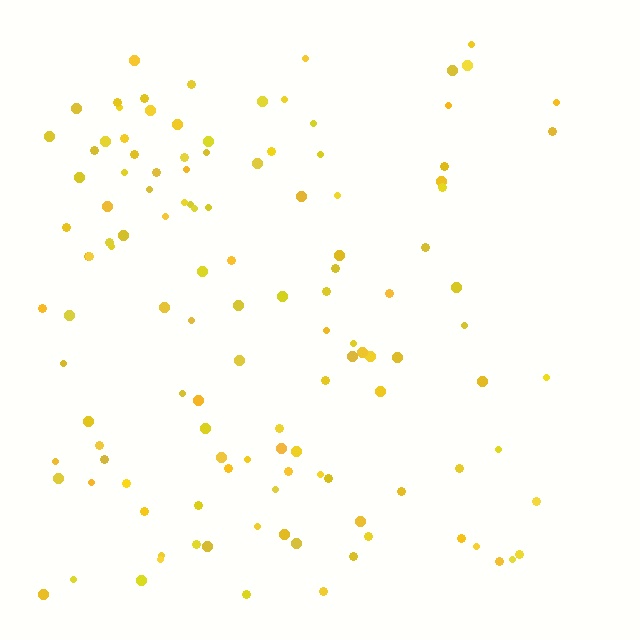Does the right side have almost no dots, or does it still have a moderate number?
Still a moderate number, just noticeably fewer than the left.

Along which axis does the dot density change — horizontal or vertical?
Horizontal.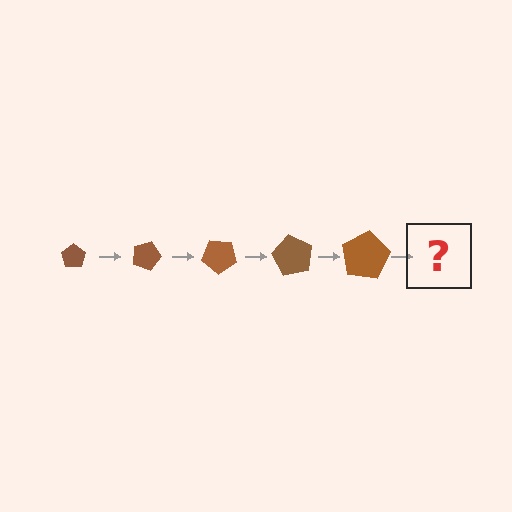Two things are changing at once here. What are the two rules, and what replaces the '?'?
The two rules are that the pentagon grows larger each step and it rotates 20 degrees each step. The '?' should be a pentagon, larger than the previous one and rotated 100 degrees from the start.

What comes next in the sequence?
The next element should be a pentagon, larger than the previous one and rotated 100 degrees from the start.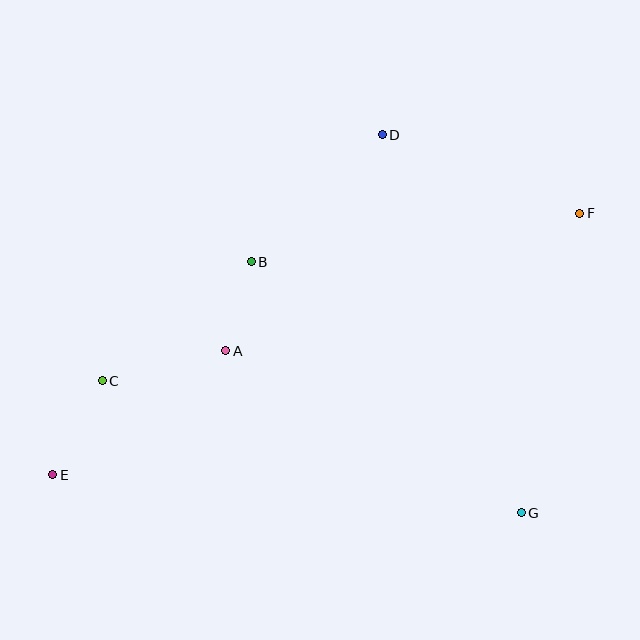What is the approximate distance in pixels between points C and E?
The distance between C and E is approximately 106 pixels.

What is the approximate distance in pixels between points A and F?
The distance between A and F is approximately 380 pixels.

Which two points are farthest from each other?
Points E and F are farthest from each other.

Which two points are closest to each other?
Points A and B are closest to each other.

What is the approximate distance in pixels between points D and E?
The distance between D and E is approximately 474 pixels.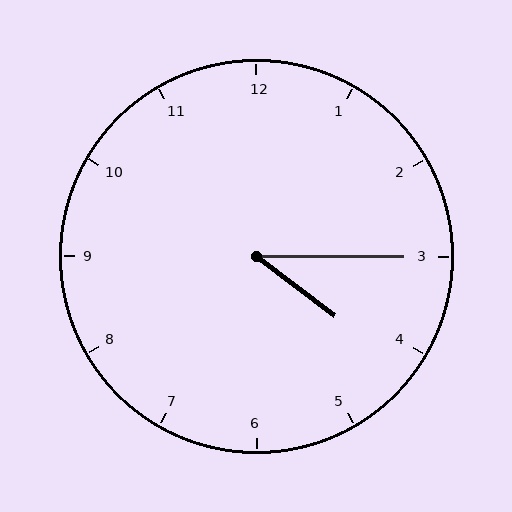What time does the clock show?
4:15.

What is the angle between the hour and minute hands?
Approximately 38 degrees.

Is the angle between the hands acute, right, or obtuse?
It is acute.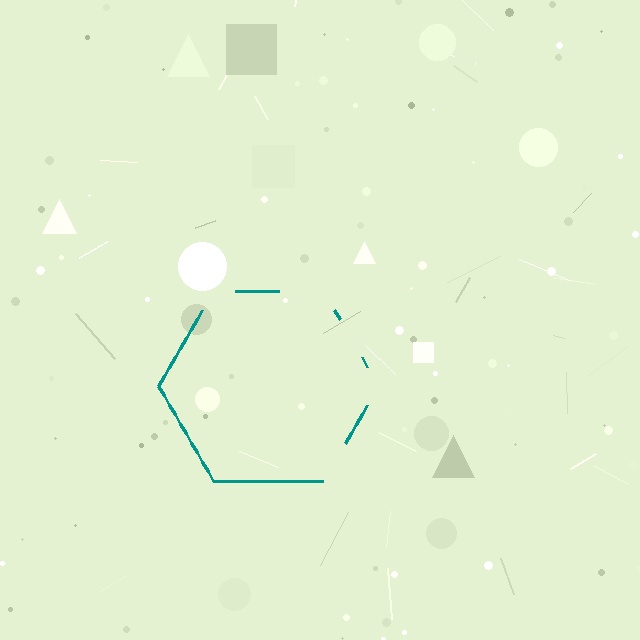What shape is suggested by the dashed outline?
The dashed outline suggests a hexagon.